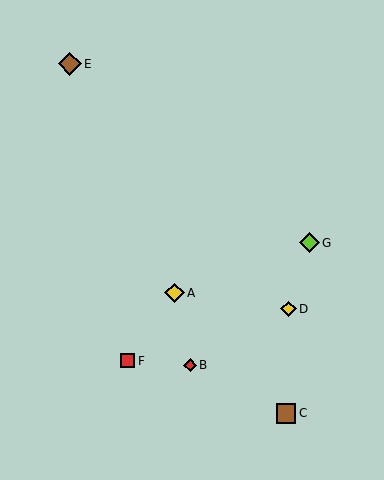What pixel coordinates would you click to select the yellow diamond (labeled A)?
Click at (174, 293) to select the yellow diamond A.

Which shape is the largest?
The brown diamond (labeled E) is the largest.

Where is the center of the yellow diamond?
The center of the yellow diamond is at (289, 309).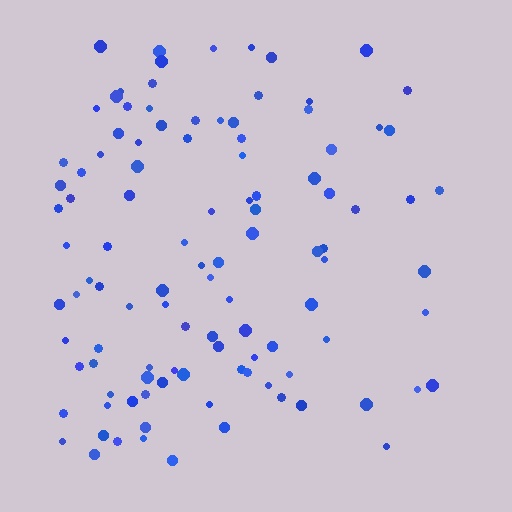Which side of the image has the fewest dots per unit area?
The right.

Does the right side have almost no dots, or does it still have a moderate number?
Still a moderate number, just noticeably fewer than the left.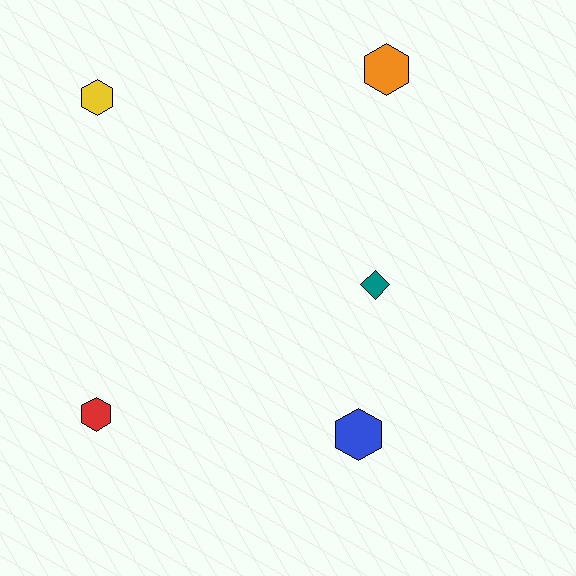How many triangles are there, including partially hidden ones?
There are no triangles.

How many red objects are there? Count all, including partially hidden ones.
There is 1 red object.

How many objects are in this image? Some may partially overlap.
There are 5 objects.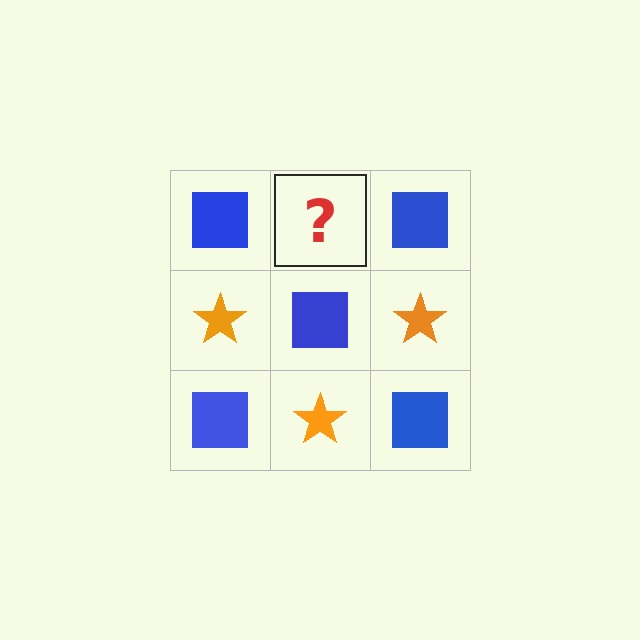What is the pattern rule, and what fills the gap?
The rule is that it alternates blue square and orange star in a checkerboard pattern. The gap should be filled with an orange star.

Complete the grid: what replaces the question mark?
The question mark should be replaced with an orange star.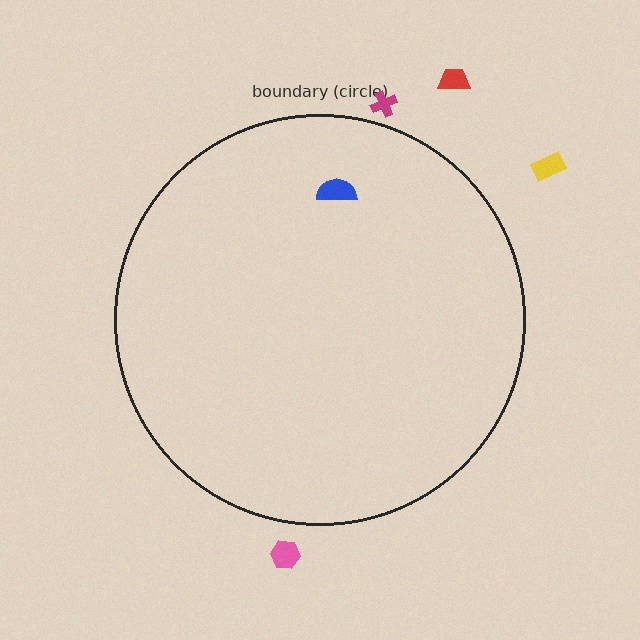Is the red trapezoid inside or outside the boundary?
Outside.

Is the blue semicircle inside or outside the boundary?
Inside.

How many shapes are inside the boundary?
1 inside, 4 outside.